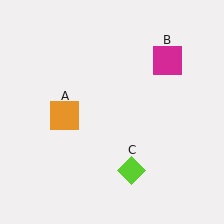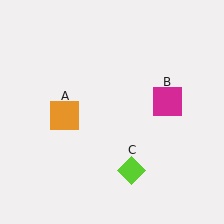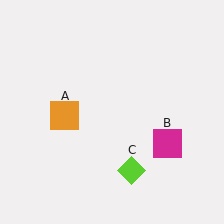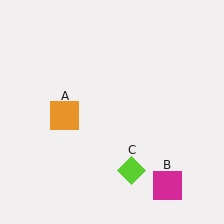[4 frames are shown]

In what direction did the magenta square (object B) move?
The magenta square (object B) moved down.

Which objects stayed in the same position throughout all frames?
Orange square (object A) and lime diamond (object C) remained stationary.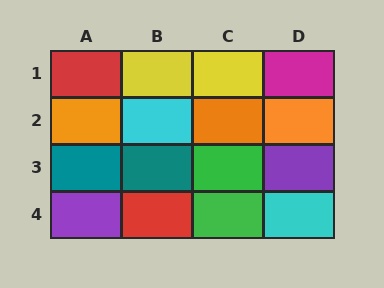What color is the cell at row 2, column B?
Cyan.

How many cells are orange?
3 cells are orange.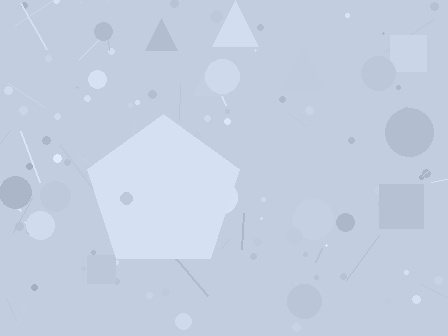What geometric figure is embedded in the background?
A pentagon is embedded in the background.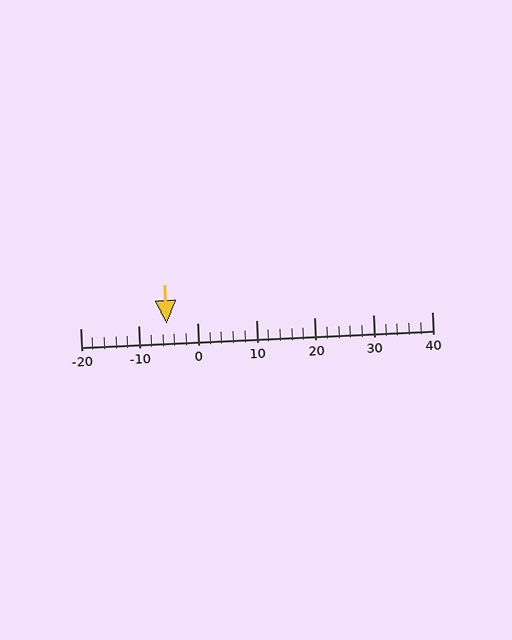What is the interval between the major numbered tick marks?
The major tick marks are spaced 10 units apart.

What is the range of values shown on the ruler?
The ruler shows values from -20 to 40.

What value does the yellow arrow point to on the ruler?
The yellow arrow points to approximately -5.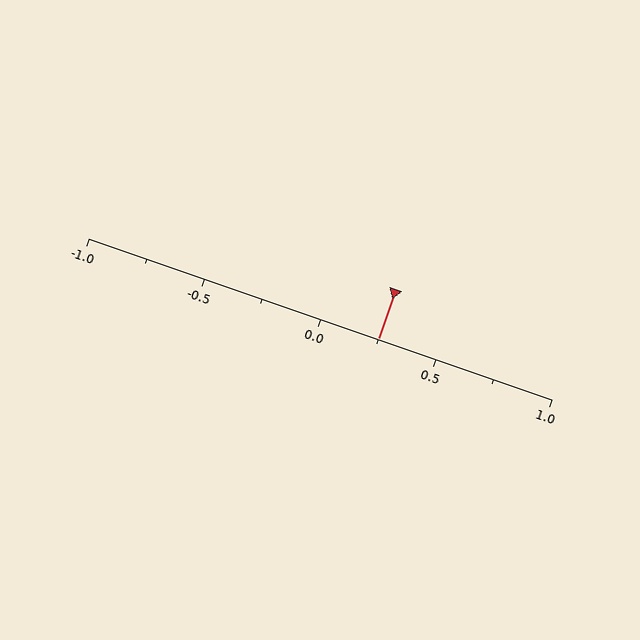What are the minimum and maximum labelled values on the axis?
The axis runs from -1.0 to 1.0.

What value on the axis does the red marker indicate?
The marker indicates approximately 0.25.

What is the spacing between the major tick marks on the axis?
The major ticks are spaced 0.5 apart.